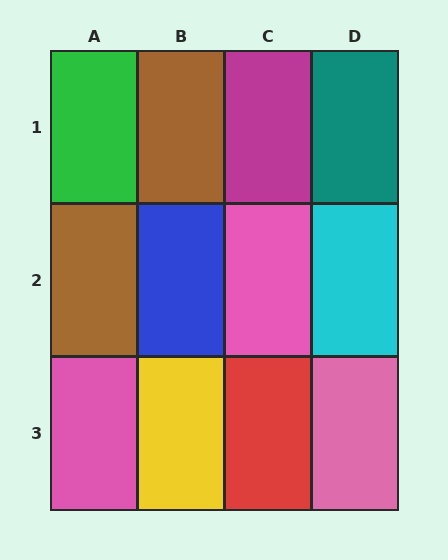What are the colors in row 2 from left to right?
Brown, blue, pink, cyan.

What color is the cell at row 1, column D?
Teal.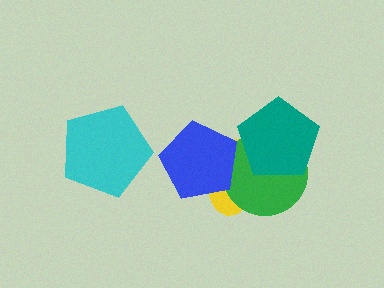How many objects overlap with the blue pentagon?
2 objects overlap with the blue pentagon.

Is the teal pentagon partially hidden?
No, no other shape covers it.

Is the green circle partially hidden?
Yes, it is partially covered by another shape.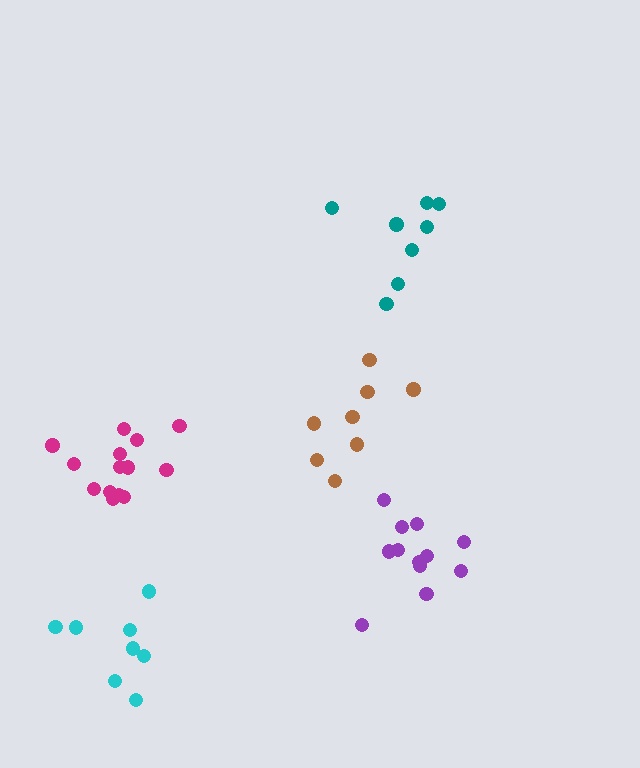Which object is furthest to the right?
The purple cluster is rightmost.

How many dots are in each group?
Group 1: 14 dots, Group 2: 12 dots, Group 3: 8 dots, Group 4: 8 dots, Group 5: 8 dots (50 total).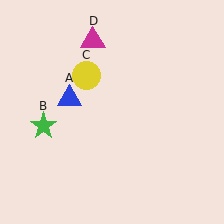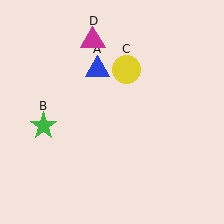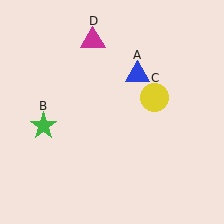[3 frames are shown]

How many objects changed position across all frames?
2 objects changed position: blue triangle (object A), yellow circle (object C).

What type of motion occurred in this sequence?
The blue triangle (object A), yellow circle (object C) rotated clockwise around the center of the scene.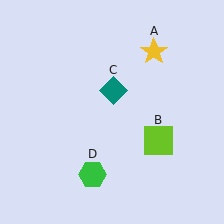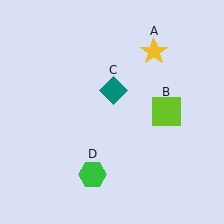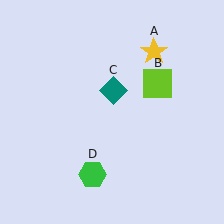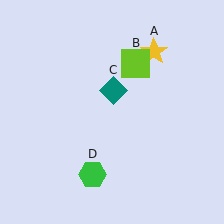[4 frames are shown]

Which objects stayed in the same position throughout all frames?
Yellow star (object A) and teal diamond (object C) and green hexagon (object D) remained stationary.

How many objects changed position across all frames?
1 object changed position: lime square (object B).